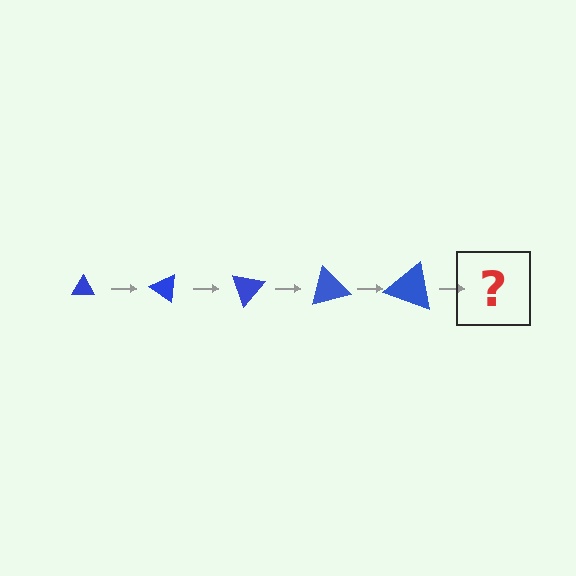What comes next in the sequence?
The next element should be a triangle, larger than the previous one and rotated 175 degrees from the start.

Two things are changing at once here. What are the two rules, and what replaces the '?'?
The two rules are that the triangle grows larger each step and it rotates 35 degrees each step. The '?' should be a triangle, larger than the previous one and rotated 175 degrees from the start.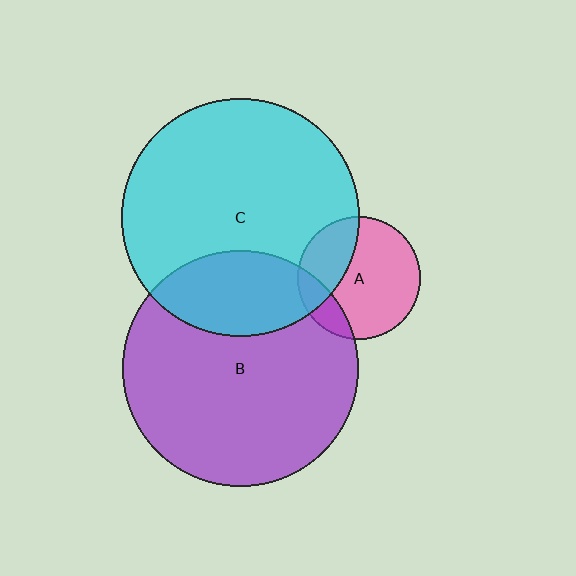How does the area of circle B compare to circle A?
Approximately 3.7 times.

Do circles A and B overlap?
Yes.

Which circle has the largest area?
Circle C (cyan).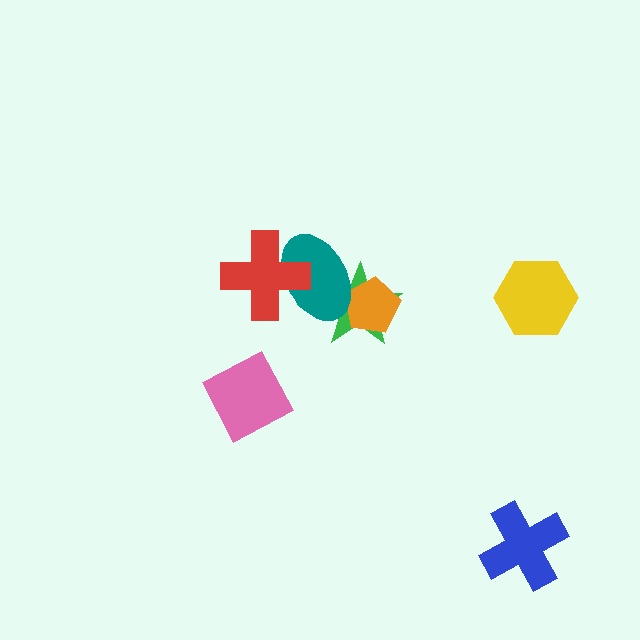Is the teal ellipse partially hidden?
Yes, it is partially covered by another shape.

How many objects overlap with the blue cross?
0 objects overlap with the blue cross.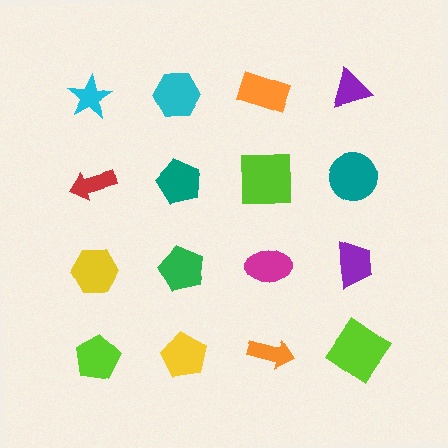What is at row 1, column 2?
A cyan hexagon.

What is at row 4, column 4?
A lime diamond.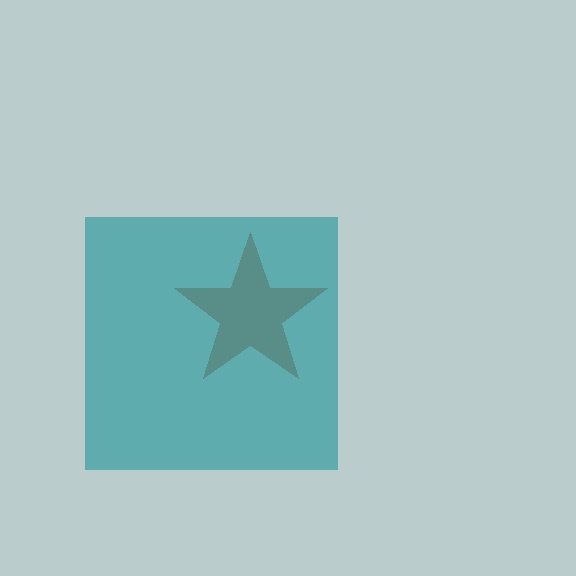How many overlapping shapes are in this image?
There are 2 overlapping shapes in the image.